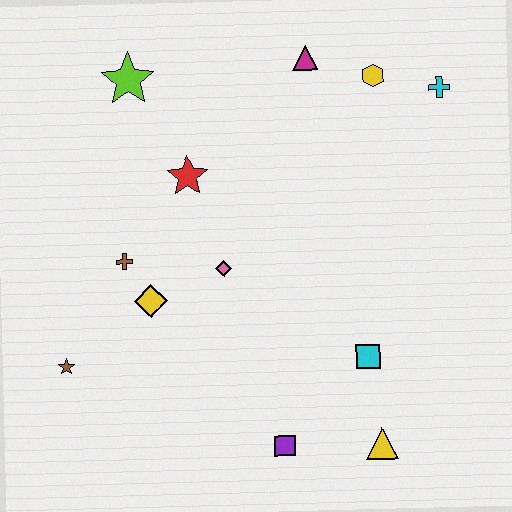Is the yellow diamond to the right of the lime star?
Yes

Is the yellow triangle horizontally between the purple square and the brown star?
No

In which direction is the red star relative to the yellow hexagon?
The red star is to the left of the yellow hexagon.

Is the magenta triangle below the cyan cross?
No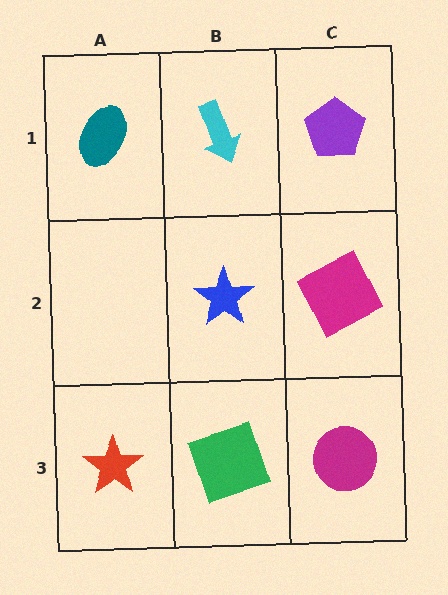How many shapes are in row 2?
2 shapes.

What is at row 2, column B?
A blue star.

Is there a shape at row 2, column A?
No, that cell is empty.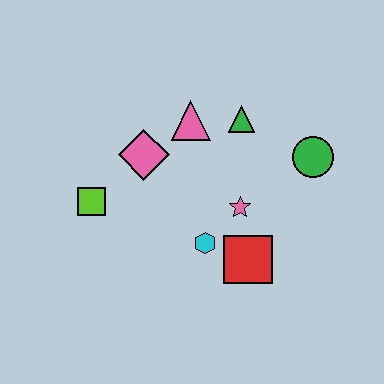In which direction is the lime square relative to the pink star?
The lime square is to the left of the pink star.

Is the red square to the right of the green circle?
No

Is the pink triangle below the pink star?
No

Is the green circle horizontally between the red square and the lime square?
No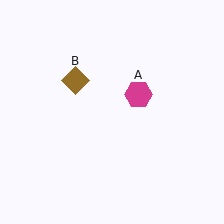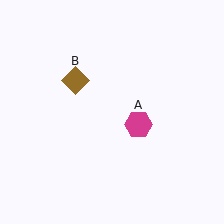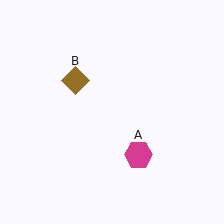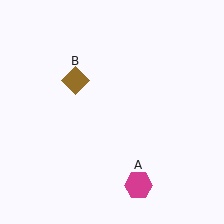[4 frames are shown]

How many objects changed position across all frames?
1 object changed position: magenta hexagon (object A).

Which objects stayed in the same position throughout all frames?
Brown diamond (object B) remained stationary.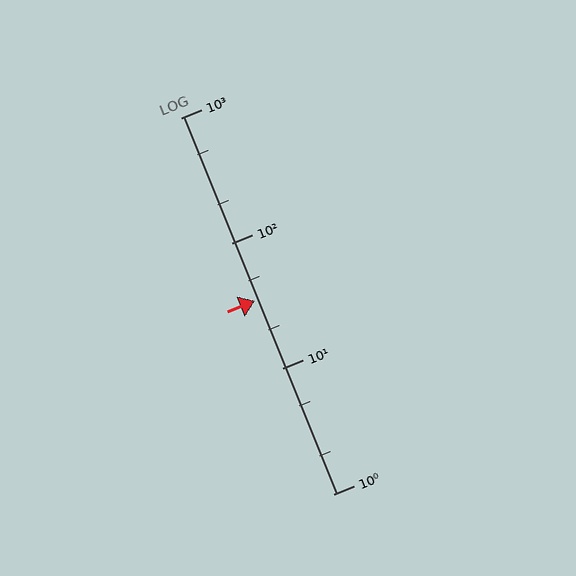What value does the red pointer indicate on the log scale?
The pointer indicates approximately 35.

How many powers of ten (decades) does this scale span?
The scale spans 3 decades, from 1 to 1000.